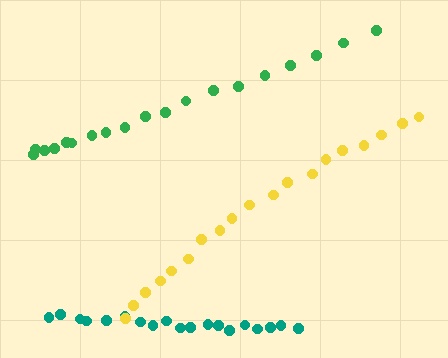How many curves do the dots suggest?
There are 3 distinct paths.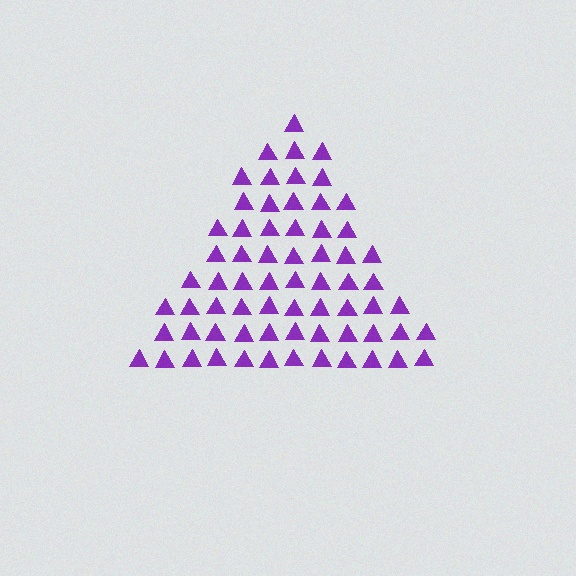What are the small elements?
The small elements are triangles.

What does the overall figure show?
The overall figure shows a triangle.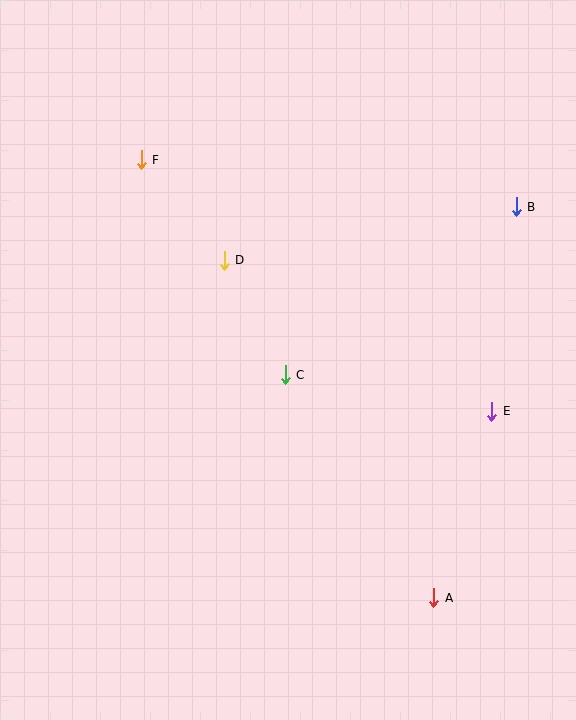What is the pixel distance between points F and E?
The distance between F and E is 431 pixels.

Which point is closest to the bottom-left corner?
Point C is closest to the bottom-left corner.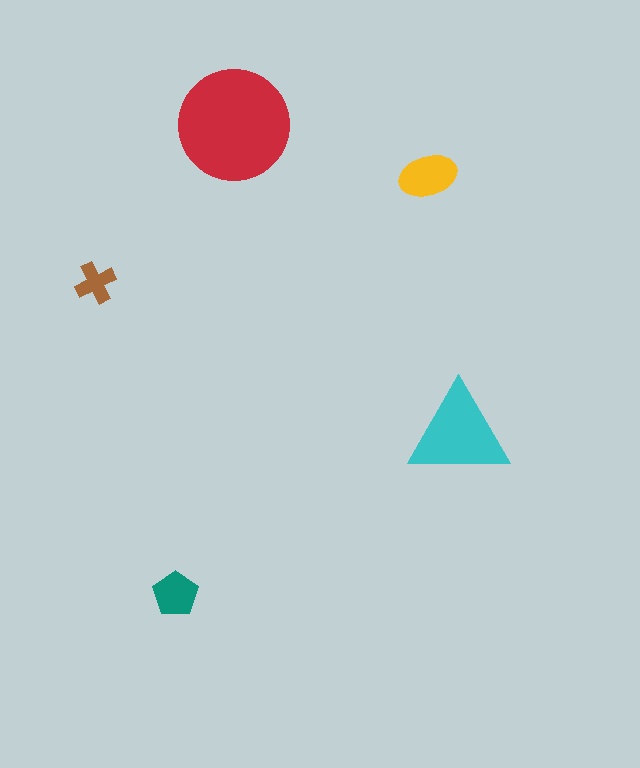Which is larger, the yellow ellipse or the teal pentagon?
The yellow ellipse.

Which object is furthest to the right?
The cyan triangle is rightmost.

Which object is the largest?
The red circle.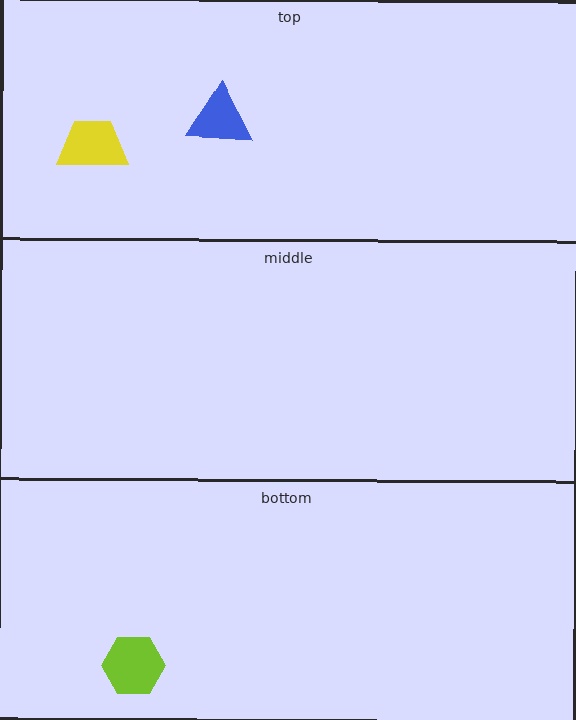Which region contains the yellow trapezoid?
The top region.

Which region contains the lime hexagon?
The bottom region.